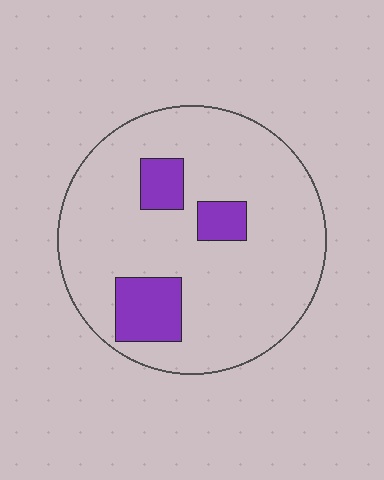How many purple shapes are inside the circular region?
3.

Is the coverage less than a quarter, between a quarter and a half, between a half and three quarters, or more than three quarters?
Less than a quarter.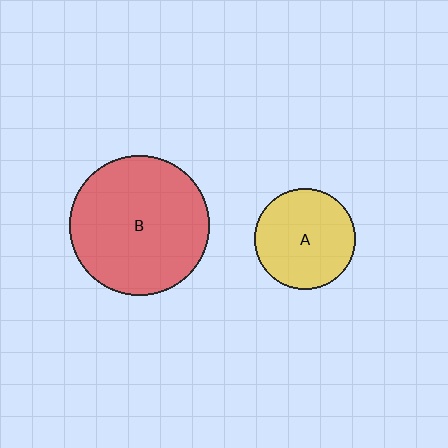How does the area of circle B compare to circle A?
Approximately 1.9 times.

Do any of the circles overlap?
No, none of the circles overlap.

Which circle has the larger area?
Circle B (red).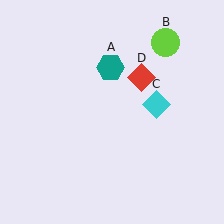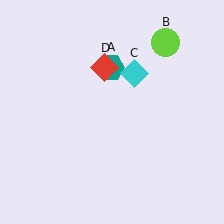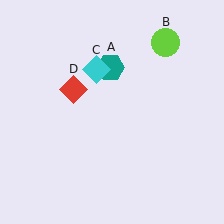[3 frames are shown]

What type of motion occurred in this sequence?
The cyan diamond (object C), red diamond (object D) rotated counterclockwise around the center of the scene.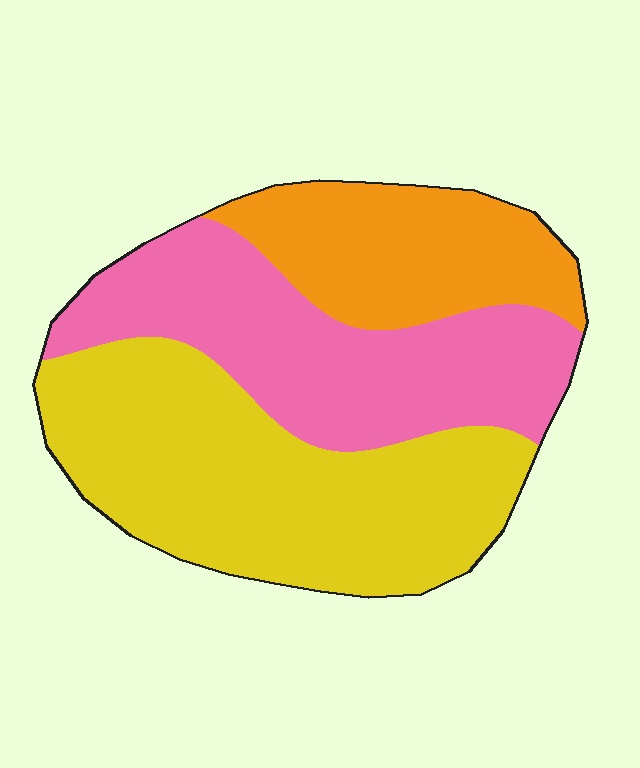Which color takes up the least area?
Orange, at roughly 20%.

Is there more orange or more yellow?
Yellow.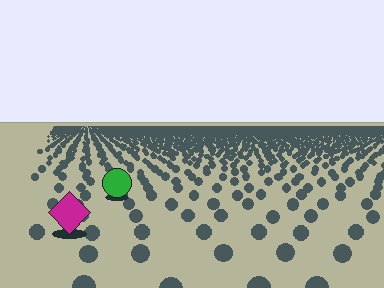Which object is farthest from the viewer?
The green circle is farthest from the viewer. It appears smaller and the ground texture around it is denser.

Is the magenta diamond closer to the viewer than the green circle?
Yes. The magenta diamond is closer — you can tell from the texture gradient: the ground texture is coarser near it.